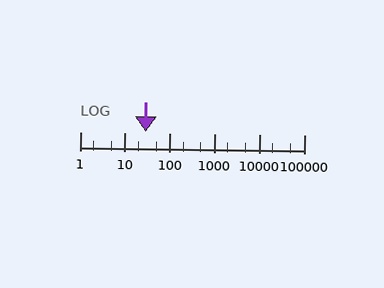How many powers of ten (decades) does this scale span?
The scale spans 5 decades, from 1 to 100000.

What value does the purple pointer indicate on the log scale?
The pointer indicates approximately 29.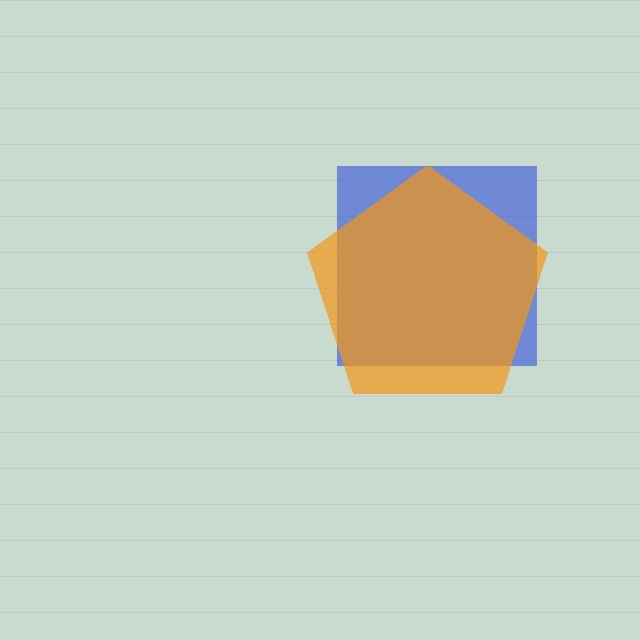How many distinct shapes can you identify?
There are 2 distinct shapes: a blue square, an orange pentagon.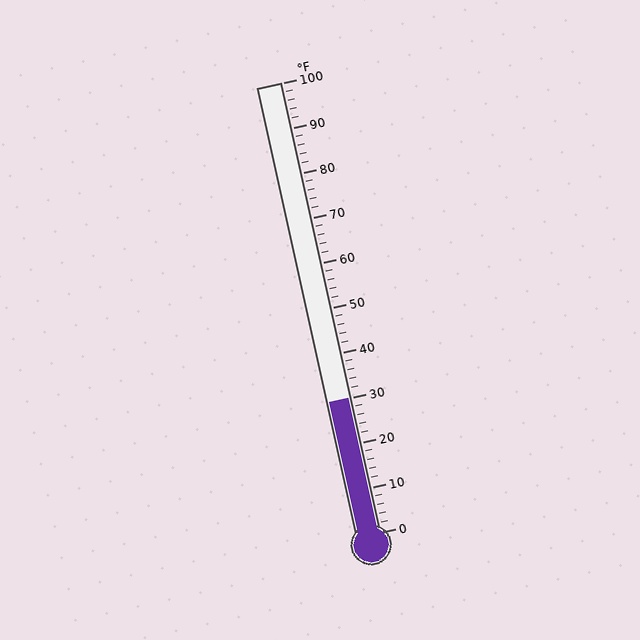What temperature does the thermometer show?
The thermometer shows approximately 30°F.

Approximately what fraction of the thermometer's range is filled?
The thermometer is filled to approximately 30% of its range.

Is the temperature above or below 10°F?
The temperature is above 10°F.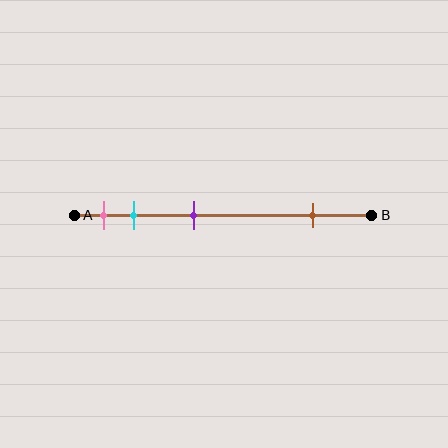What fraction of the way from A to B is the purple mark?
The purple mark is approximately 40% (0.4) of the way from A to B.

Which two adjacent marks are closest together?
The pink and cyan marks are the closest adjacent pair.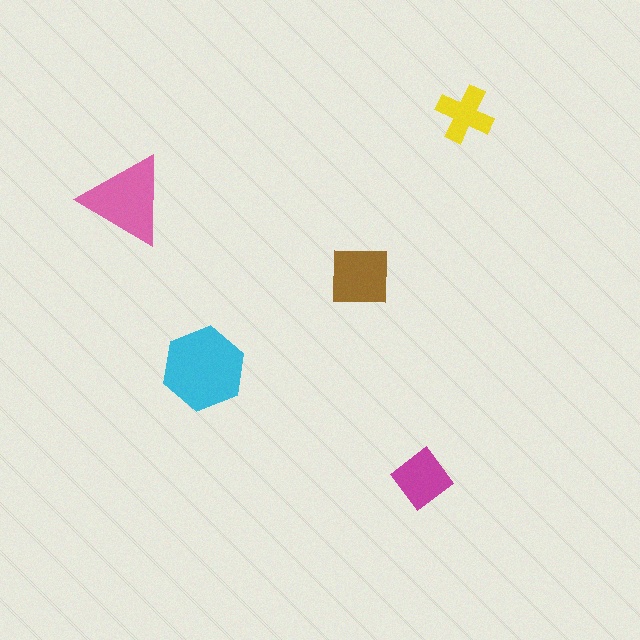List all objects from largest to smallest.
The cyan hexagon, the pink triangle, the brown square, the magenta diamond, the yellow cross.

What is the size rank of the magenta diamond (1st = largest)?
4th.